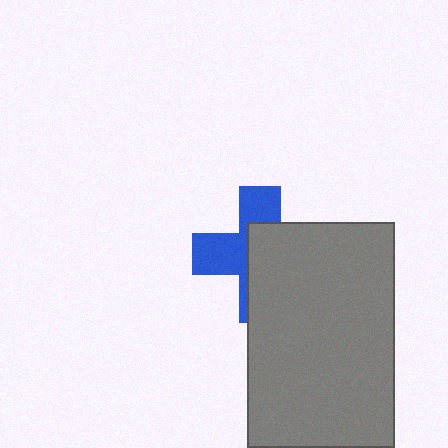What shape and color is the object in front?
The object in front is a gray rectangle.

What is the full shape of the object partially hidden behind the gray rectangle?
The partially hidden object is a blue cross.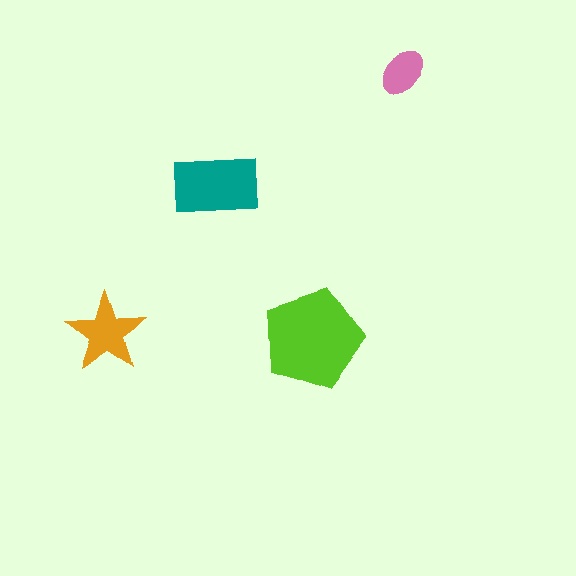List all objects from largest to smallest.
The lime pentagon, the teal rectangle, the orange star, the pink ellipse.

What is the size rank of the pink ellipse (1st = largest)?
4th.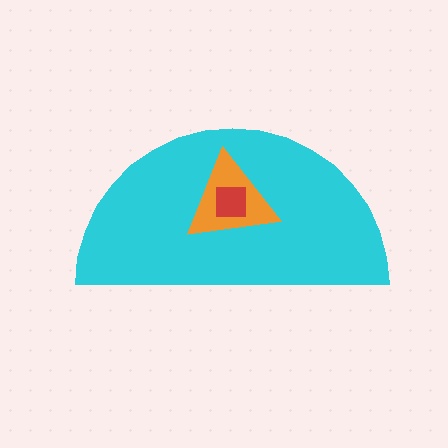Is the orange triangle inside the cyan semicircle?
Yes.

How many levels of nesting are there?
3.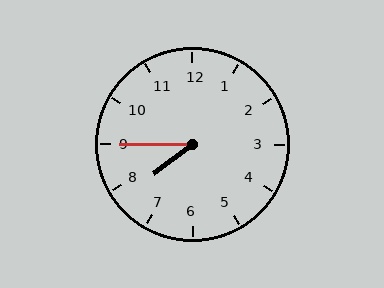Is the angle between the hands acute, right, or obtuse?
It is acute.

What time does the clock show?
7:45.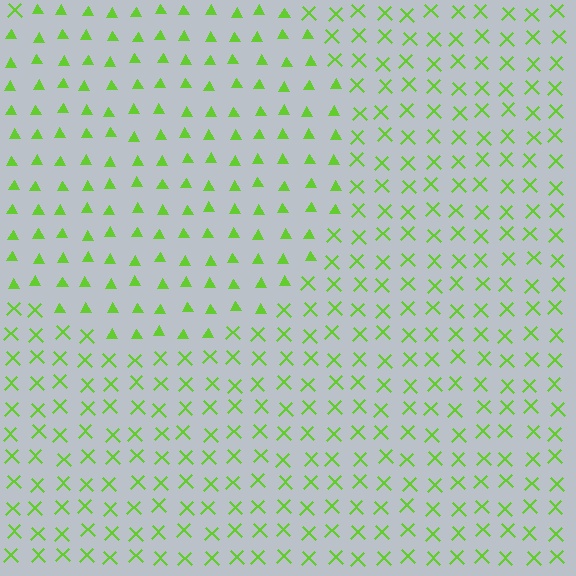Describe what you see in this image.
The image is filled with small lime elements arranged in a uniform grid. A circle-shaped region contains triangles, while the surrounding area contains X marks. The boundary is defined purely by the change in element shape.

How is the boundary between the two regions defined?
The boundary is defined by a change in element shape: triangles inside vs. X marks outside. All elements share the same color and spacing.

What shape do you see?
I see a circle.